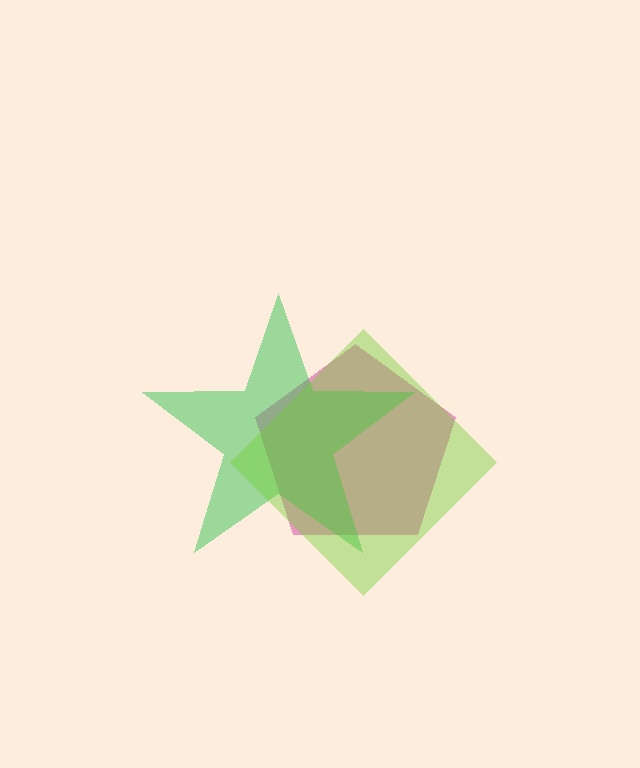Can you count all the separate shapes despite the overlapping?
Yes, there are 3 separate shapes.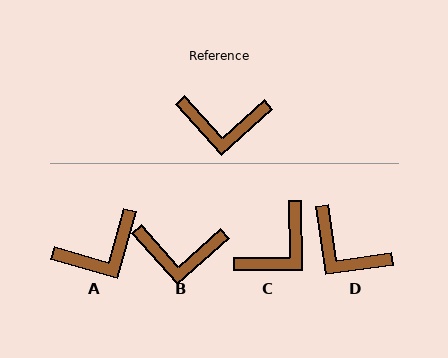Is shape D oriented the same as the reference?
No, it is off by about 34 degrees.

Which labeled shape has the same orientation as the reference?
B.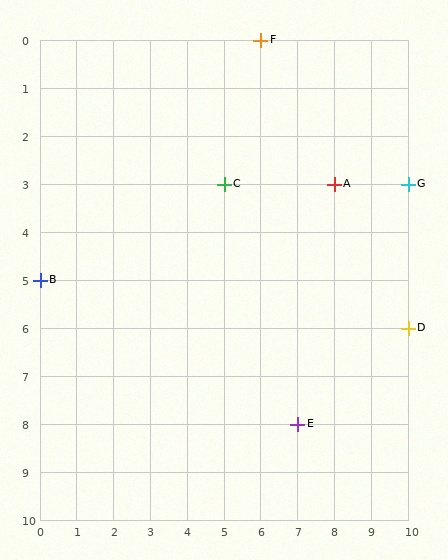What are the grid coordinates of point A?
Point A is at grid coordinates (8, 3).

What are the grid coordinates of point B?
Point B is at grid coordinates (0, 5).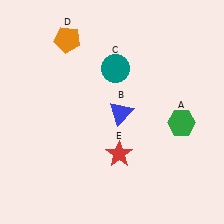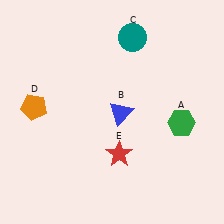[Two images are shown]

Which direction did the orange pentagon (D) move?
The orange pentagon (D) moved down.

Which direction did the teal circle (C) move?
The teal circle (C) moved up.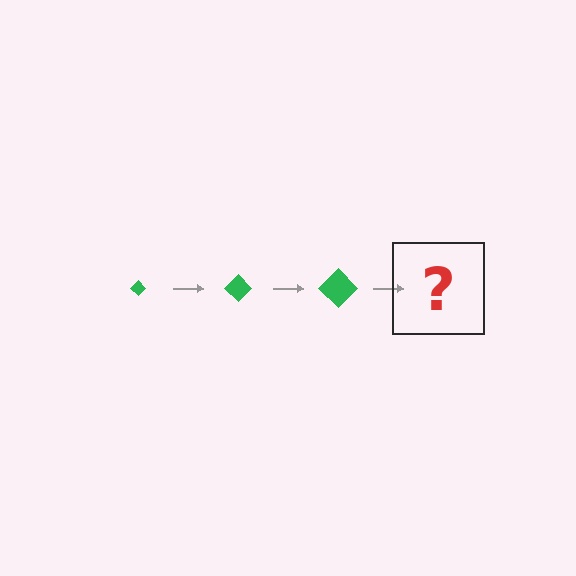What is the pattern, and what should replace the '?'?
The pattern is that the diamond gets progressively larger each step. The '?' should be a green diamond, larger than the previous one.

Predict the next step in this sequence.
The next step is a green diamond, larger than the previous one.